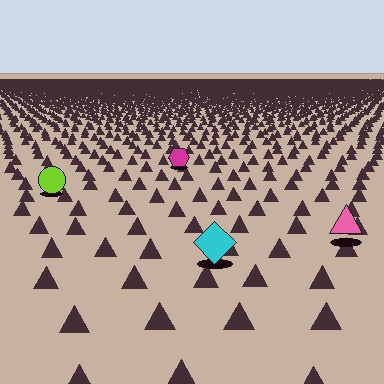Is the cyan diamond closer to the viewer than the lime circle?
Yes. The cyan diamond is closer — you can tell from the texture gradient: the ground texture is coarser near it.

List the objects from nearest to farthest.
From nearest to farthest: the cyan diamond, the pink triangle, the lime circle, the magenta hexagon.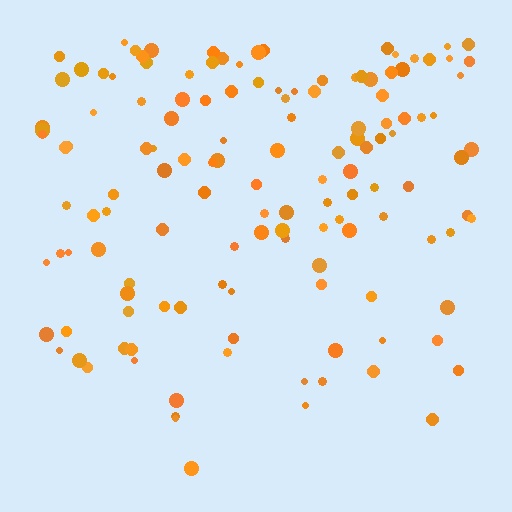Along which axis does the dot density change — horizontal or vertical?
Vertical.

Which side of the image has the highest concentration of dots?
The top.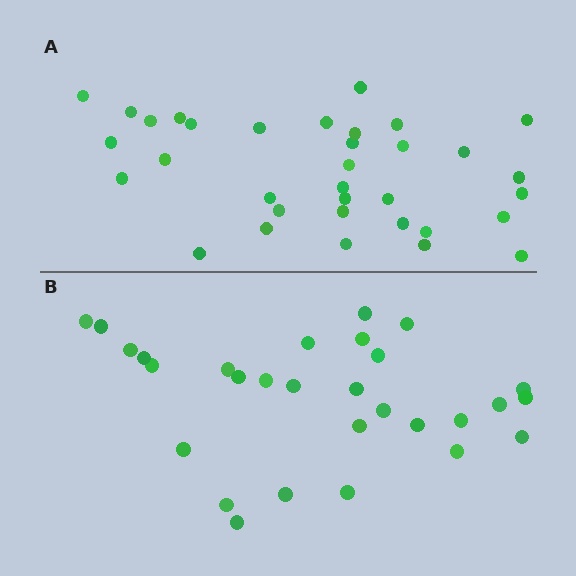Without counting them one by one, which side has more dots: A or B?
Region A (the top region) has more dots.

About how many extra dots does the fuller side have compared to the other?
Region A has about 5 more dots than region B.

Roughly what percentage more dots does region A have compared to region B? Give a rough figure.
About 15% more.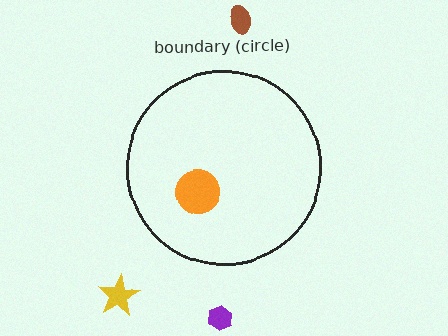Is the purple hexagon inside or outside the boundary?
Outside.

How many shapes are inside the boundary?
1 inside, 3 outside.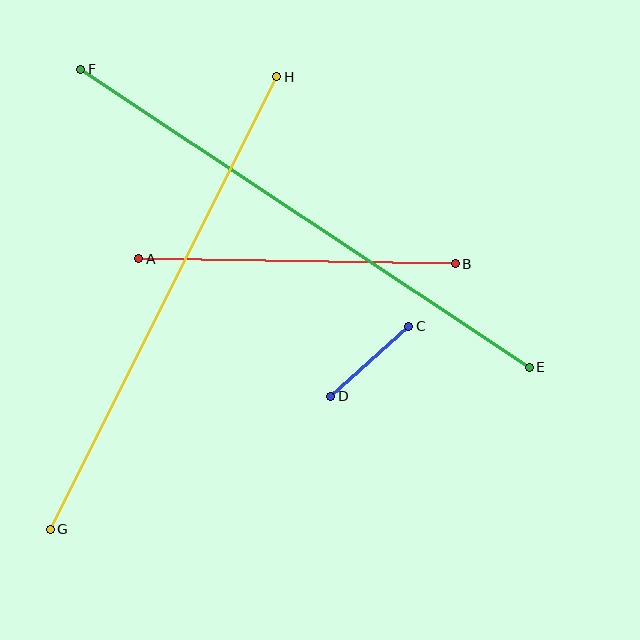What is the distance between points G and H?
The distance is approximately 506 pixels.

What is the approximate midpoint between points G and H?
The midpoint is at approximately (163, 303) pixels.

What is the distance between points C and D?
The distance is approximately 105 pixels.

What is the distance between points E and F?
The distance is approximately 538 pixels.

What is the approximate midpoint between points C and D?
The midpoint is at approximately (370, 361) pixels.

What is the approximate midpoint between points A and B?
The midpoint is at approximately (297, 261) pixels.